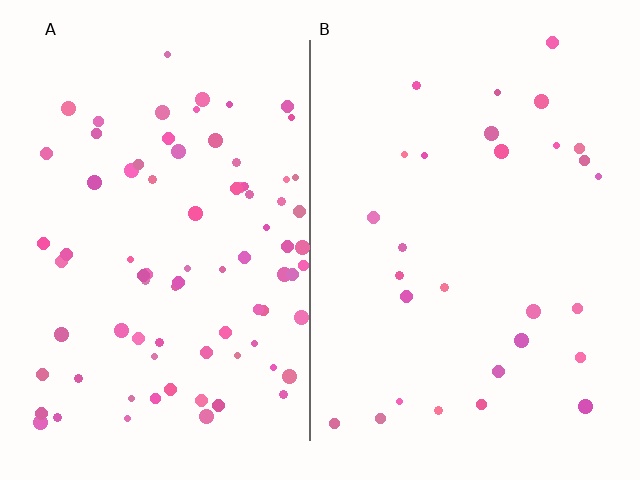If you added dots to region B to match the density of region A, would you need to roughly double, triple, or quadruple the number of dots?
Approximately triple.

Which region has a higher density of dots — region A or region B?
A (the left).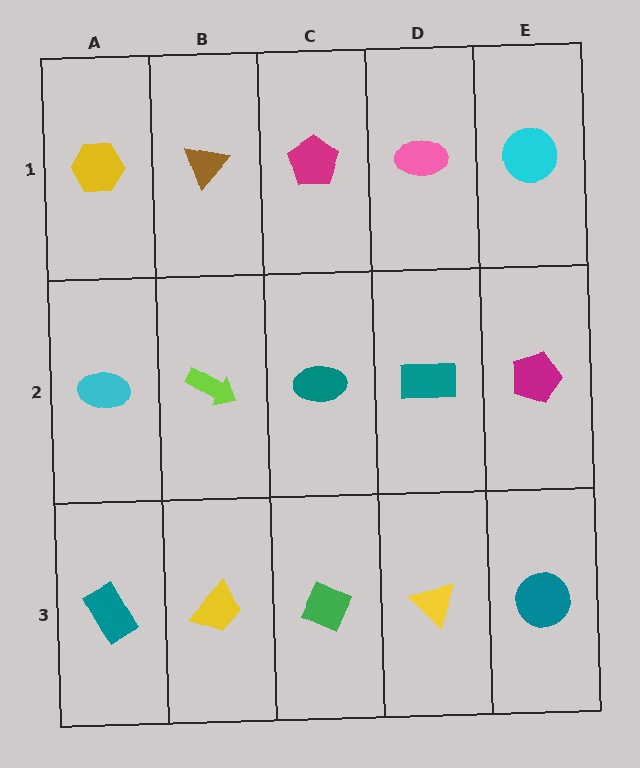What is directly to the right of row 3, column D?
A teal circle.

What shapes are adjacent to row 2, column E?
A cyan circle (row 1, column E), a teal circle (row 3, column E), a teal rectangle (row 2, column D).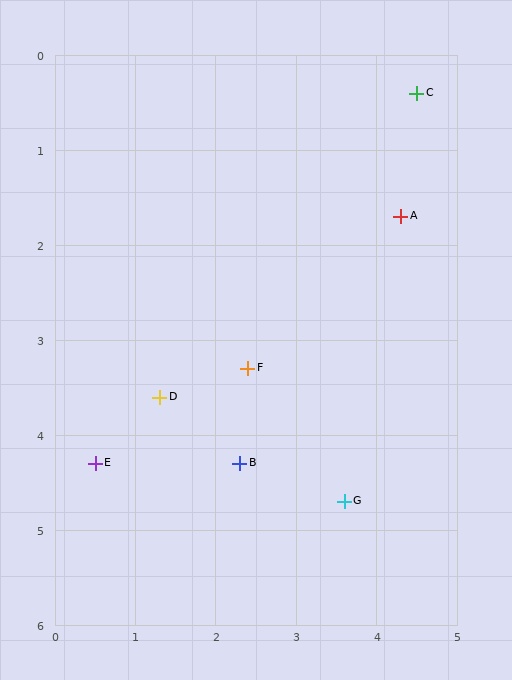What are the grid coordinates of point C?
Point C is at approximately (4.5, 0.4).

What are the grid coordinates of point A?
Point A is at approximately (4.3, 1.7).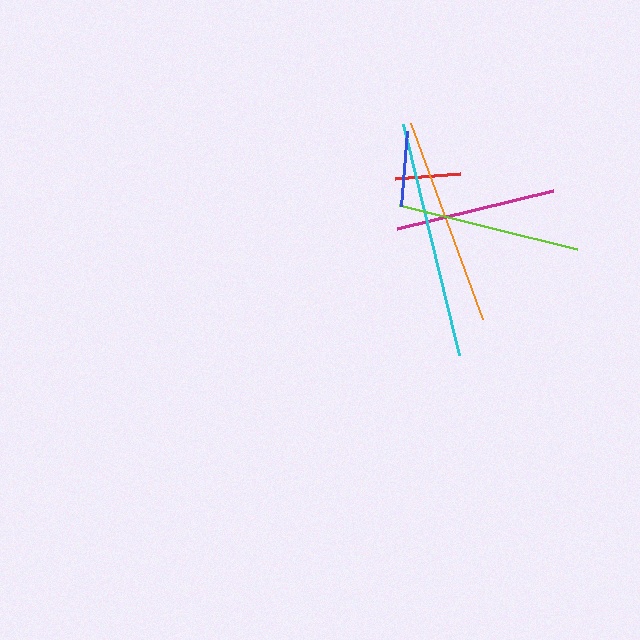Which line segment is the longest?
The cyan line is the longest at approximately 238 pixels.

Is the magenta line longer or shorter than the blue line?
The magenta line is longer than the blue line.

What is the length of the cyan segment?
The cyan segment is approximately 238 pixels long.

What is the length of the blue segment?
The blue segment is approximately 75 pixels long.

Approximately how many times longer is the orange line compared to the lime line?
The orange line is approximately 1.1 times the length of the lime line.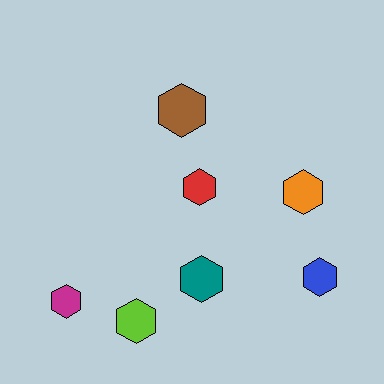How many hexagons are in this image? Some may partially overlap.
There are 7 hexagons.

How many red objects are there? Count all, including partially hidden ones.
There is 1 red object.